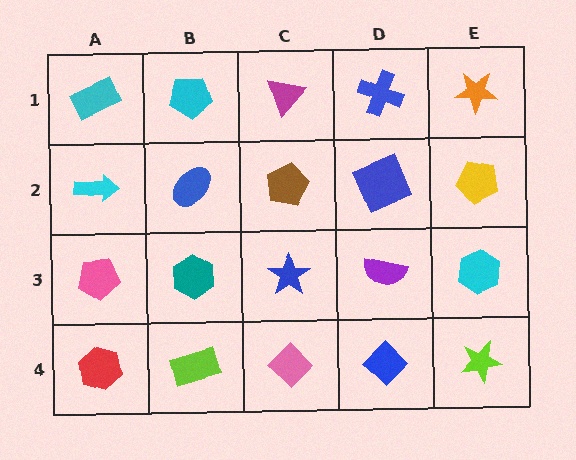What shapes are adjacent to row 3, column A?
A cyan arrow (row 2, column A), a red hexagon (row 4, column A), a teal hexagon (row 3, column B).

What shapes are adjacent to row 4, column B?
A teal hexagon (row 3, column B), a red hexagon (row 4, column A), a pink diamond (row 4, column C).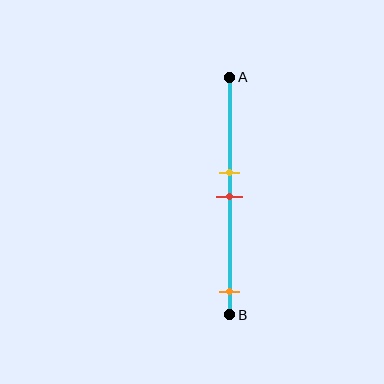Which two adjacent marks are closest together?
The yellow and red marks are the closest adjacent pair.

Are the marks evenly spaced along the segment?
No, the marks are not evenly spaced.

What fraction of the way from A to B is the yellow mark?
The yellow mark is approximately 40% (0.4) of the way from A to B.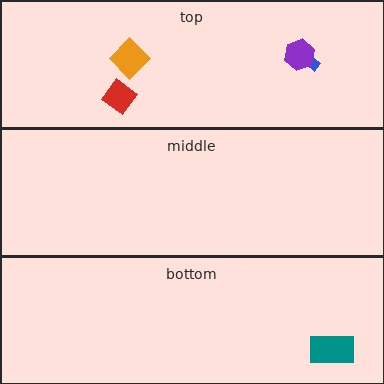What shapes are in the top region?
The blue arrow, the red diamond, the orange diamond, the purple hexagon.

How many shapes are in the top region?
4.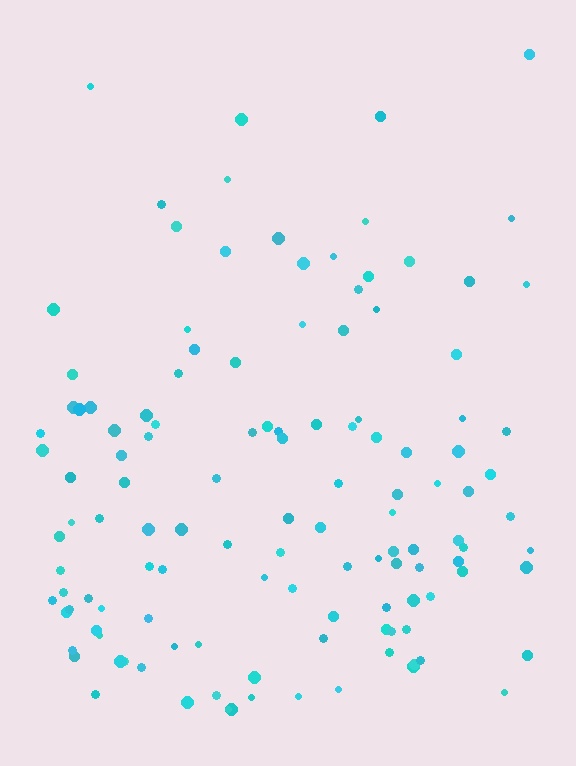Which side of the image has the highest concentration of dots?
The bottom.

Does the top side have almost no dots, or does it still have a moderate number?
Still a moderate number, just noticeably fewer than the bottom.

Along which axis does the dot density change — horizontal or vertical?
Vertical.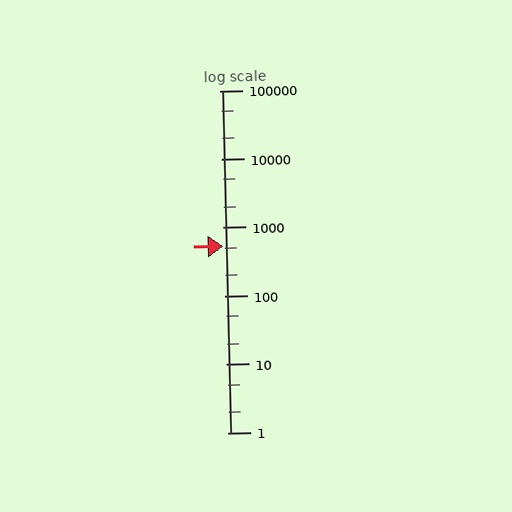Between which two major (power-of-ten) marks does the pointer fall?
The pointer is between 100 and 1000.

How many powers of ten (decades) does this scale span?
The scale spans 5 decades, from 1 to 100000.